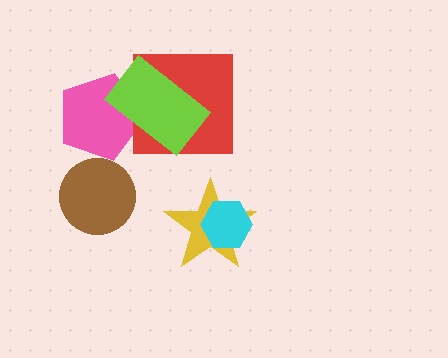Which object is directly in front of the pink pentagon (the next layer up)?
The red square is directly in front of the pink pentagon.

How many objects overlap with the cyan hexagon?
1 object overlaps with the cyan hexagon.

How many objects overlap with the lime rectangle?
2 objects overlap with the lime rectangle.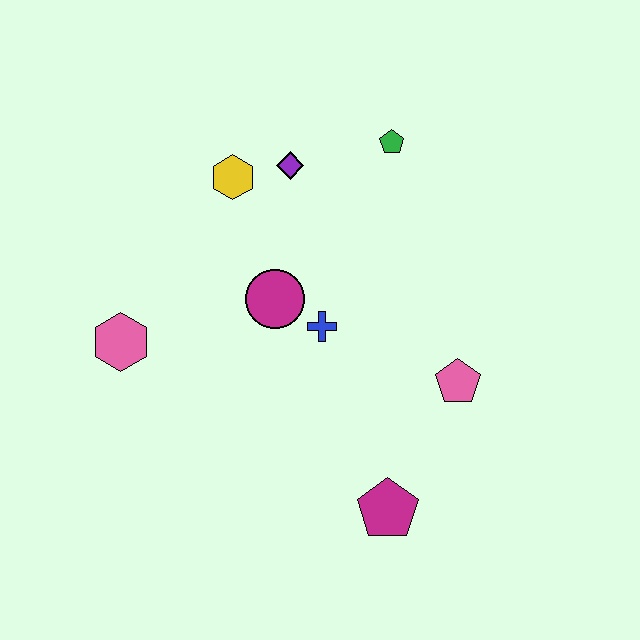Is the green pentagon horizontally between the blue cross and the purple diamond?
No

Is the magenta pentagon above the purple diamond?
No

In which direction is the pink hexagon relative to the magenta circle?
The pink hexagon is to the left of the magenta circle.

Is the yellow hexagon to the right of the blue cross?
No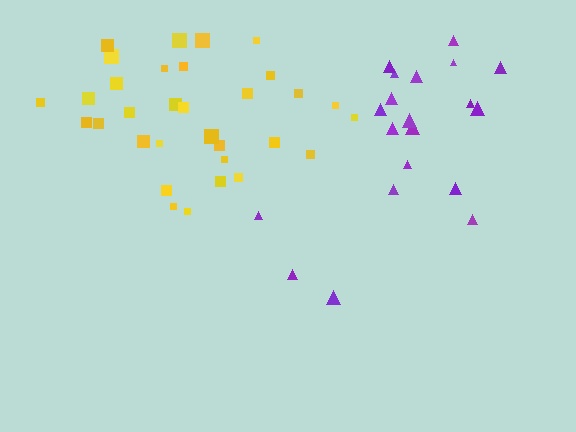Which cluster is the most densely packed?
Yellow.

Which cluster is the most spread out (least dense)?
Purple.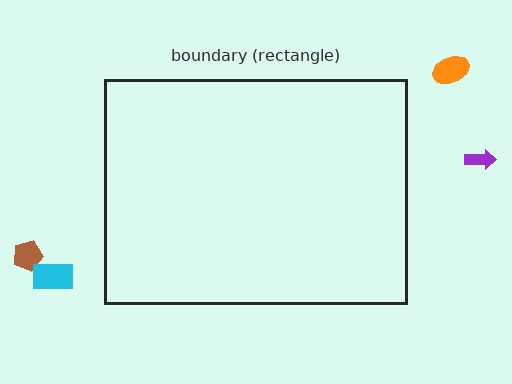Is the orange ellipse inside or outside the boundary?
Outside.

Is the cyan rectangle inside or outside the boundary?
Outside.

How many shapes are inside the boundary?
0 inside, 4 outside.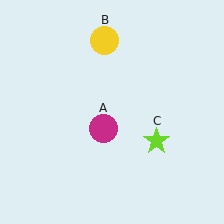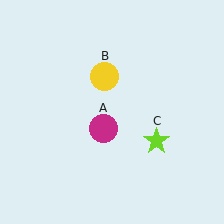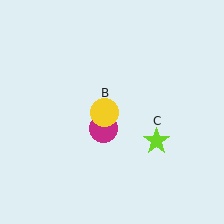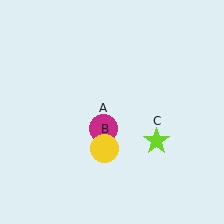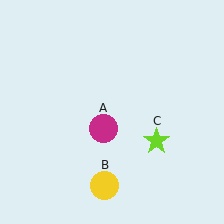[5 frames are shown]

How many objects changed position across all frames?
1 object changed position: yellow circle (object B).